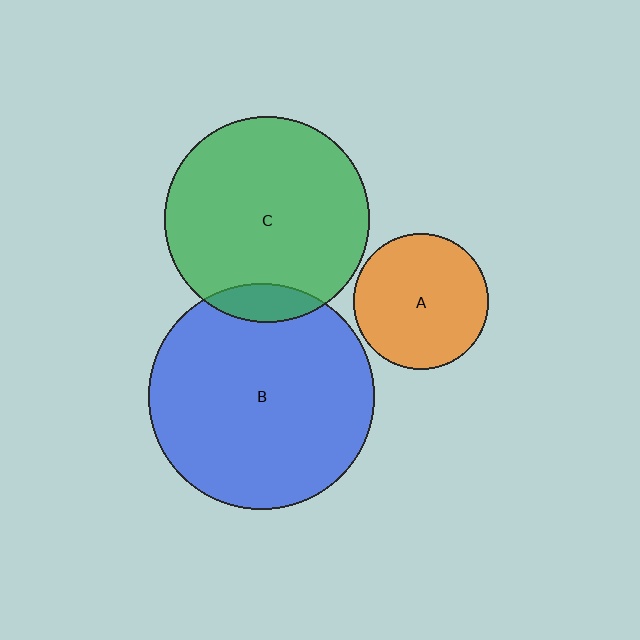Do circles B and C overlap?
Yes.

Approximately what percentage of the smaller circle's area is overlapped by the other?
Approximately 10%.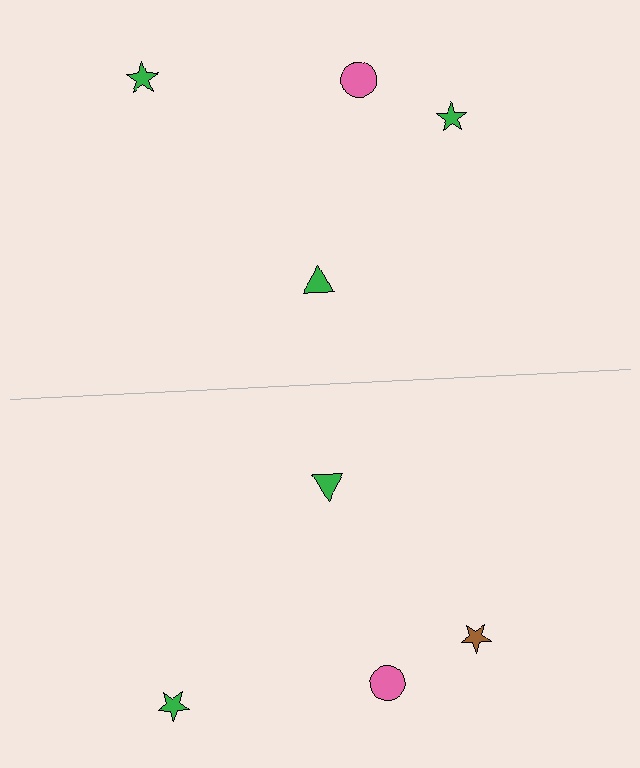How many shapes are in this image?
There are 8 shapes in this image.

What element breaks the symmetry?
The brown star on the bottom side breaks the symmetry — its mirror counterpart is green.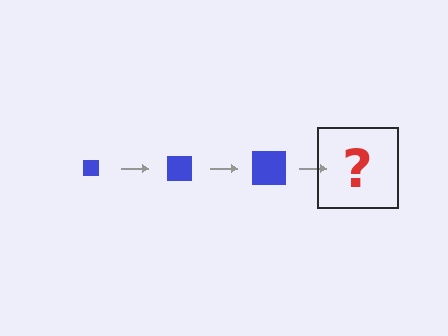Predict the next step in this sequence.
The next step is a blue square, larger than the previous one.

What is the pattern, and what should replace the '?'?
The pattern is that the square gets progressively larger each step. The '?' should be a blue square, larger than the previous one.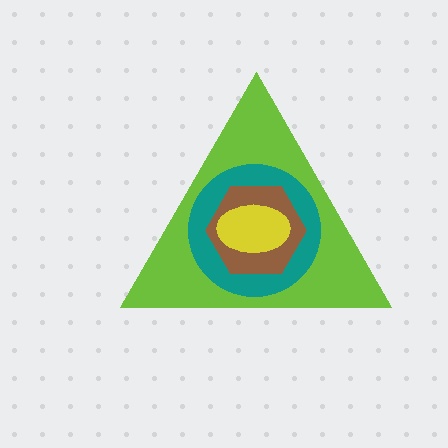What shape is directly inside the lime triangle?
The teal circle.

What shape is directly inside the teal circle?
The brown hexagon.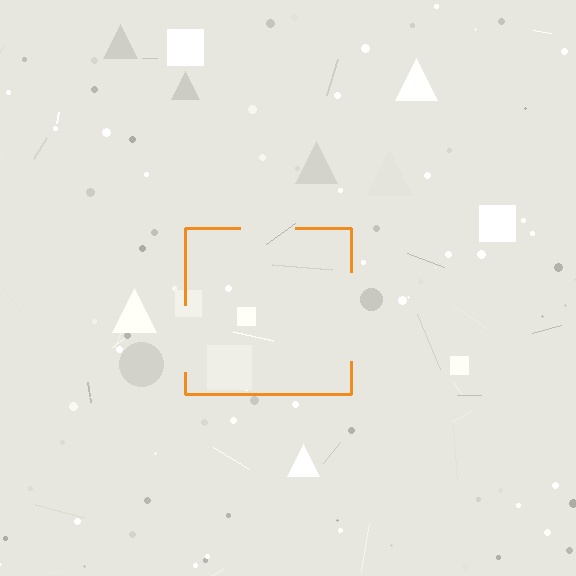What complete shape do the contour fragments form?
The contour fragments form a square.